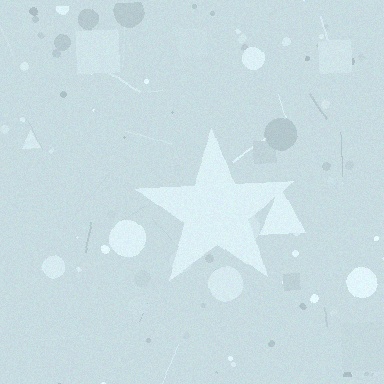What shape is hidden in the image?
A star is hidden in the image.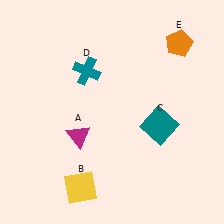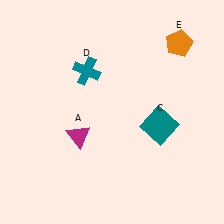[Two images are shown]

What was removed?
The yellow square (B) was removed in Image 2.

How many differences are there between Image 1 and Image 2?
There is 1 difference between the two images.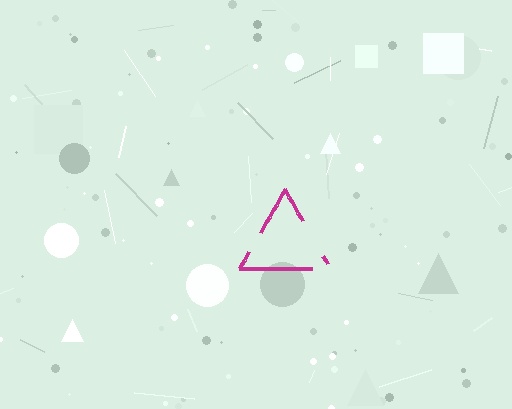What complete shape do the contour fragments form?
The contour fragments form a triangle.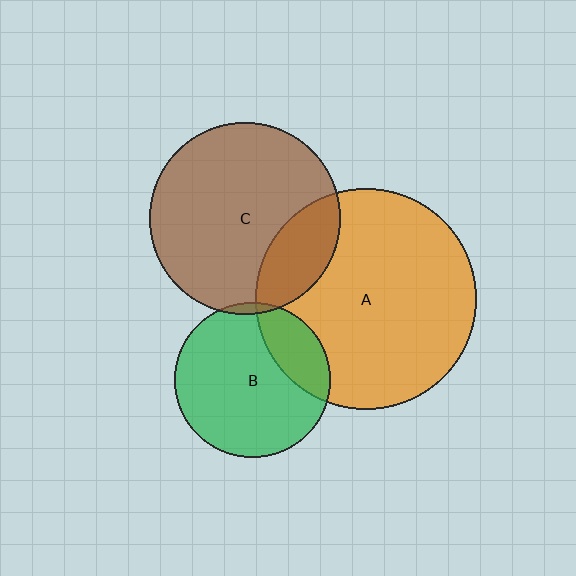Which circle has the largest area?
Circle A (orange).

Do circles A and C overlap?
Yes.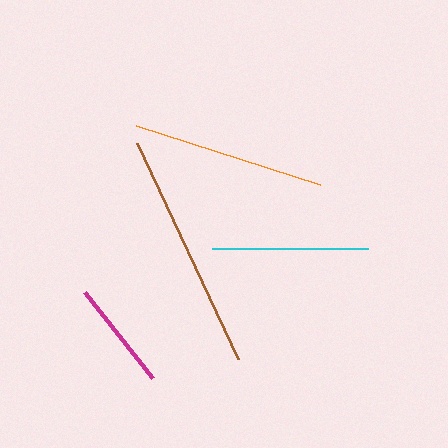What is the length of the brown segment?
The brown segment is approximately 239 pixels long.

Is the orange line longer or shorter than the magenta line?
The orange line is longer than the magenta line.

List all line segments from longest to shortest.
From longest to shortest: brown, orange, cyan, magenta.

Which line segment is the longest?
The brown line is the longest at approximately 239 pixels.